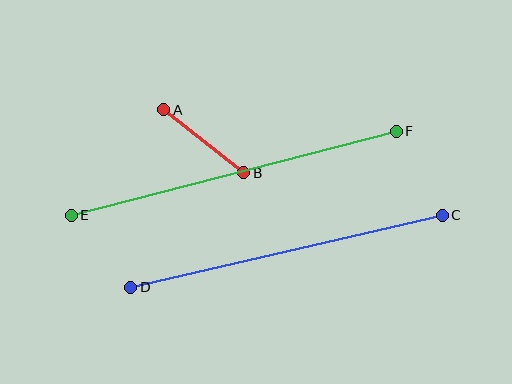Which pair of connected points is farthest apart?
Points E and F are farthest apart.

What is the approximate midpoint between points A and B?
The midpoint is at approximately (204, 141) pixels.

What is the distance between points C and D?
The distance is approximately 320 pixels.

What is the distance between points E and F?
The distance is approximately 336 pixels.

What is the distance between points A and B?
The distance is approximately 102 pixels.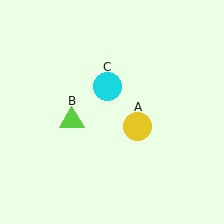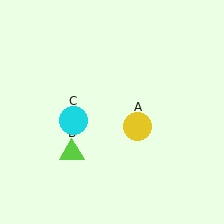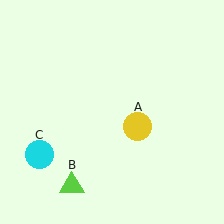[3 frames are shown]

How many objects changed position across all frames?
2 objects changed position: lime triangle (object B), cyan circle (object C).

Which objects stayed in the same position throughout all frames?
Yellow circle (object A) remained stationary.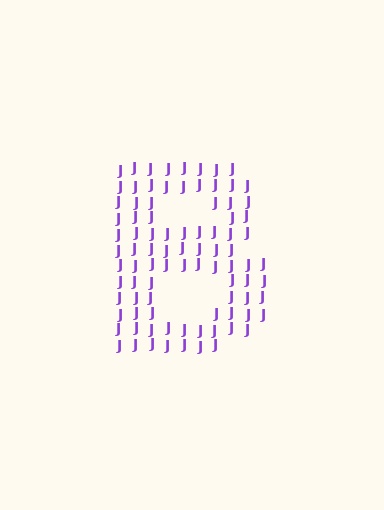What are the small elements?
The small elements are letter J's.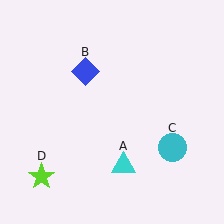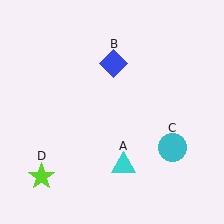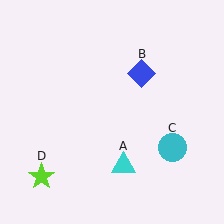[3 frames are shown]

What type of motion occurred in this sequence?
The blue diamond (object B) rotated clockwise around the center of the scene.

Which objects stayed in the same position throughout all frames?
Cyan triangle (object A) and cyan circle (object C) and lime star (object D) remained stationary.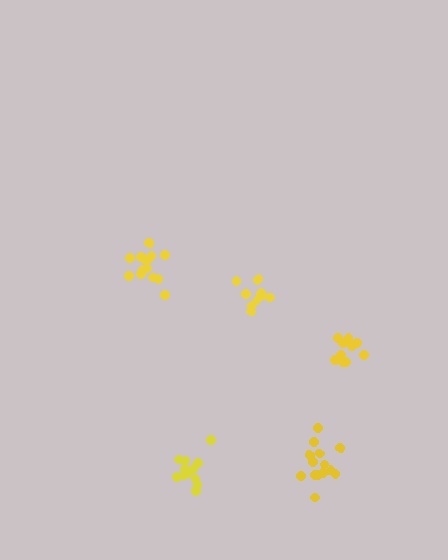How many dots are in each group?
Group 1: 14 dots, Group 2: 12 dots, Group 3: 9 dots, Group 4: 12 dots, Group 5: 14 dots (61 total).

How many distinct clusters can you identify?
There are 5 distinct clusters.